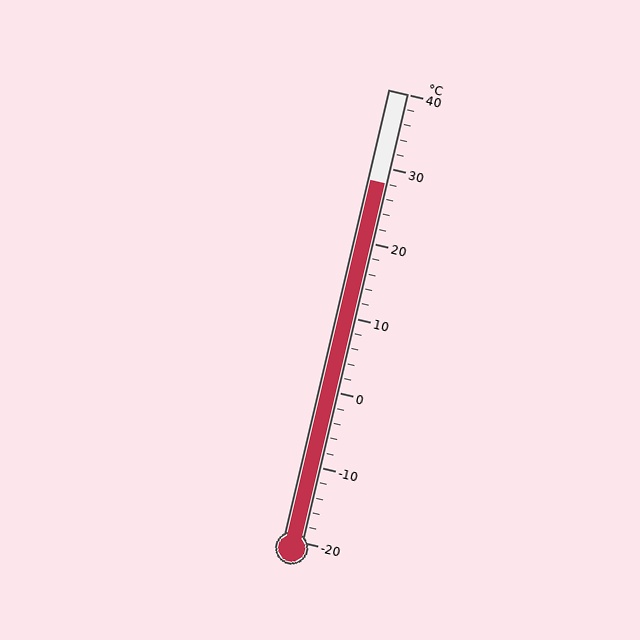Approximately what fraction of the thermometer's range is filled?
The thermometer is filled to approximately 80% of its range.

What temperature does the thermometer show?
The thermometer shows approximately 28°C.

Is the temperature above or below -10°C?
The temperature is above -10°C.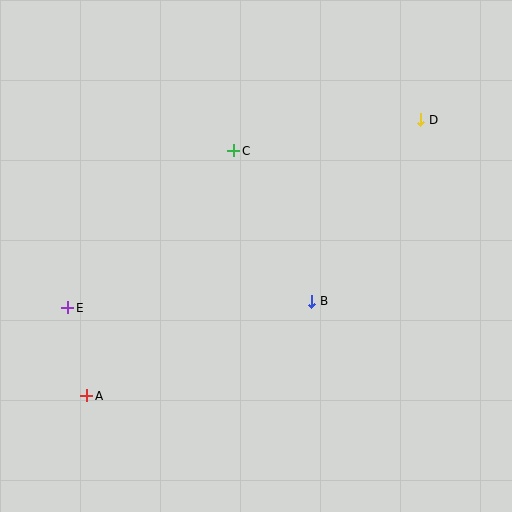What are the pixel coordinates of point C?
Point C is at (234, 151).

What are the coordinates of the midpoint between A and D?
The midpoint between A and D is at (254, 258).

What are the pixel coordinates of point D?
Point D is at (421, 120).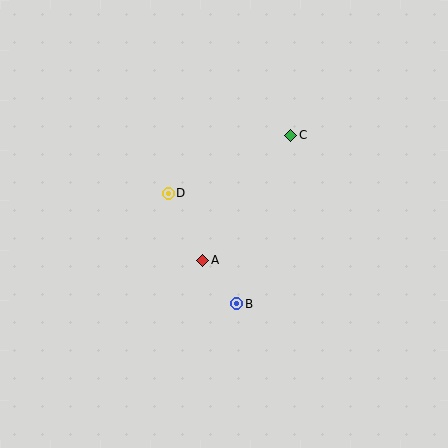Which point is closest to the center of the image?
Point A at (203, 260) is closest to the center.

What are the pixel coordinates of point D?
Point D is at (168, 193).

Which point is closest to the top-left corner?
Point D is closest to the top-left corner.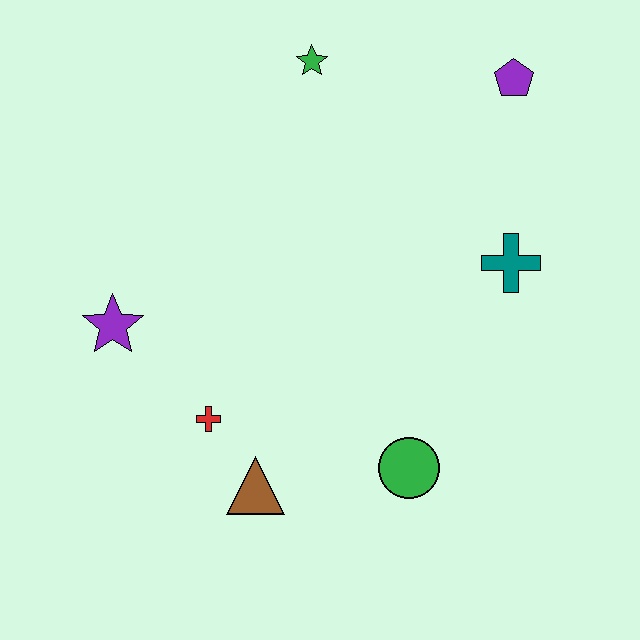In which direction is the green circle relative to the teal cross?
The green circle is below the teal cross.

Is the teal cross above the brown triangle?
Yes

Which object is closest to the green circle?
The brown triangle is closest to the green circle.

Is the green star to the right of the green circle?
No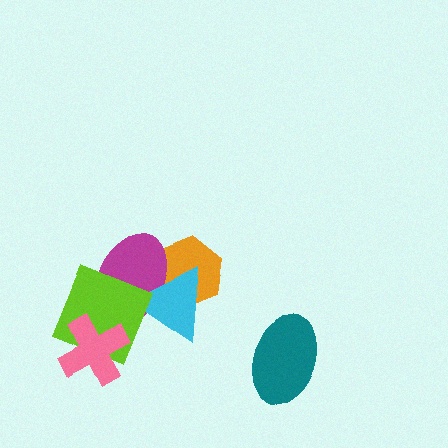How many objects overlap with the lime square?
3 objects overlap with the lime square.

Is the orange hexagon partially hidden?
Yes, it is partially covered by another shape.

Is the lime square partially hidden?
Yes, it is partially covered by another shape.